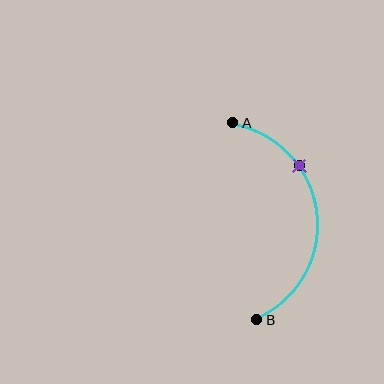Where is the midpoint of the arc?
The arc midpoint is the point on the curve farthest from the straight line joining A and B. It sits to the right of that line.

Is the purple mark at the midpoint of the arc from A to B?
No. The purple mark lies on the arc but is closer to endpoint A. The arc midpoint would be at the point on the curve equidistant along the arc from both A and B.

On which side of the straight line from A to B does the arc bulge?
The arc bulges to the right of the straight line connecting A and B.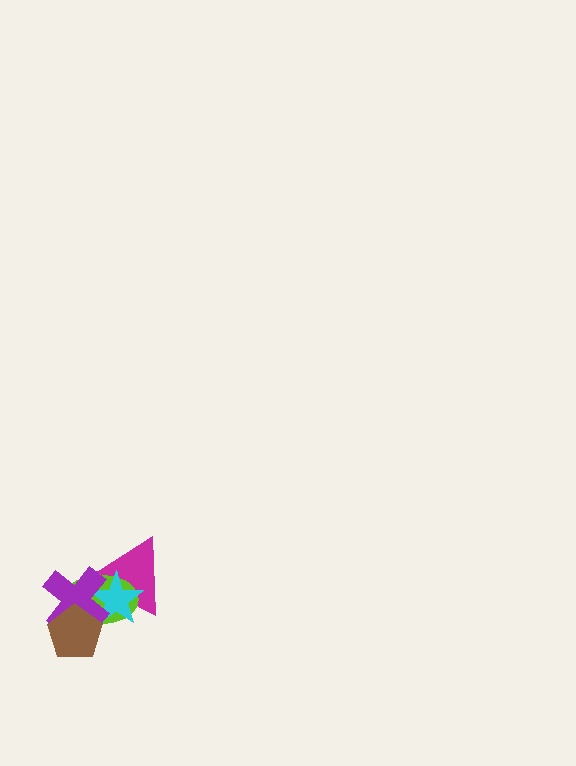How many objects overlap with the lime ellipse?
4 objects overlap with the lime ellipse.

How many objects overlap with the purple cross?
4 objects overlap with the purple cross.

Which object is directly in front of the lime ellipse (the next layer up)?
The cyan star is directly in front of the lime ellipse.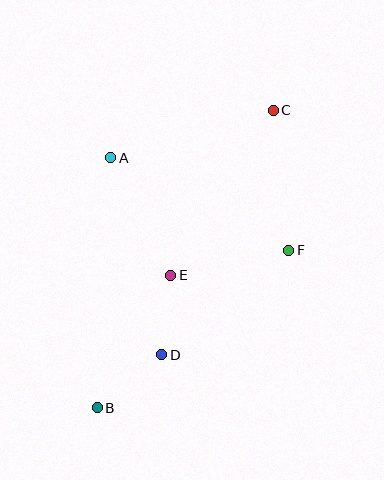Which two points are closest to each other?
Points D and E are closest to each other.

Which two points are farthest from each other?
Points B and C are farthest from each other.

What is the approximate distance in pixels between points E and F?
The distance between E and F is approximately 121 pixels.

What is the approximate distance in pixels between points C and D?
The distance between C and D is approximately 269 pixels.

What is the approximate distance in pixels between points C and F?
The distance between C and F is approximately 141 pixels.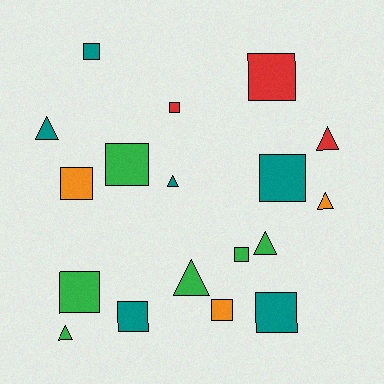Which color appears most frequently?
Teal, with 6 objects.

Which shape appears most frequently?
Square, with 11 objects.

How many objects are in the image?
There are 18 objects.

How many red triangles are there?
There is 1 red triangle.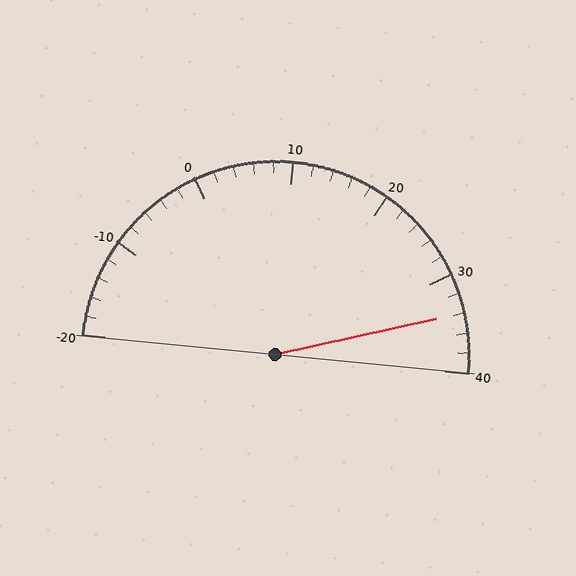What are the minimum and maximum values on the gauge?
The gauge ranges from -20 to 40.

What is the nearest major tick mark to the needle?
The nearest major tick mark is 30.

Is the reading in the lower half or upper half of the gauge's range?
The reading is in the upper half of the range (-20 to 40).